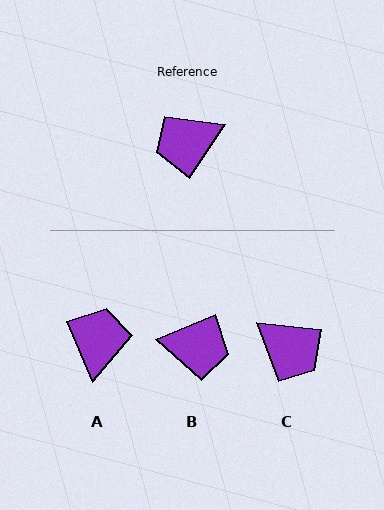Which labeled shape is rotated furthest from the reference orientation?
B, about 145 degrees away.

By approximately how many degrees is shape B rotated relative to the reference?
Approximately 145 degrees counter-clockwise.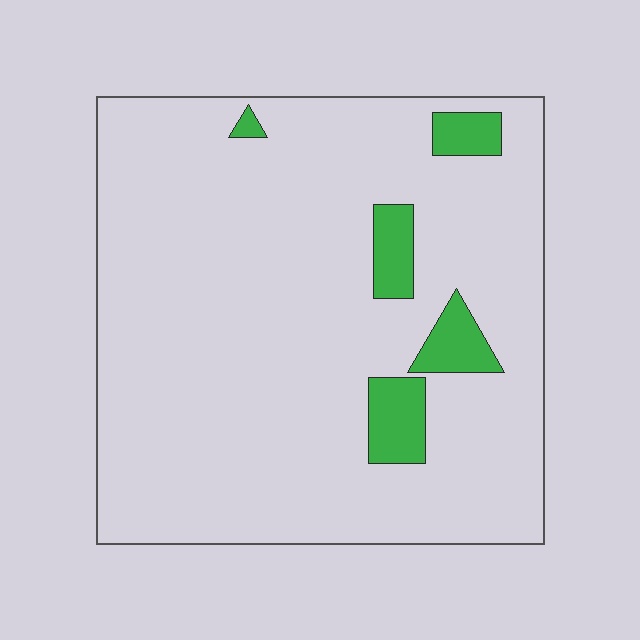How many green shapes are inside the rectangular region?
5.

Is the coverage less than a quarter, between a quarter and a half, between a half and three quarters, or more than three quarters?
Less than a quarter.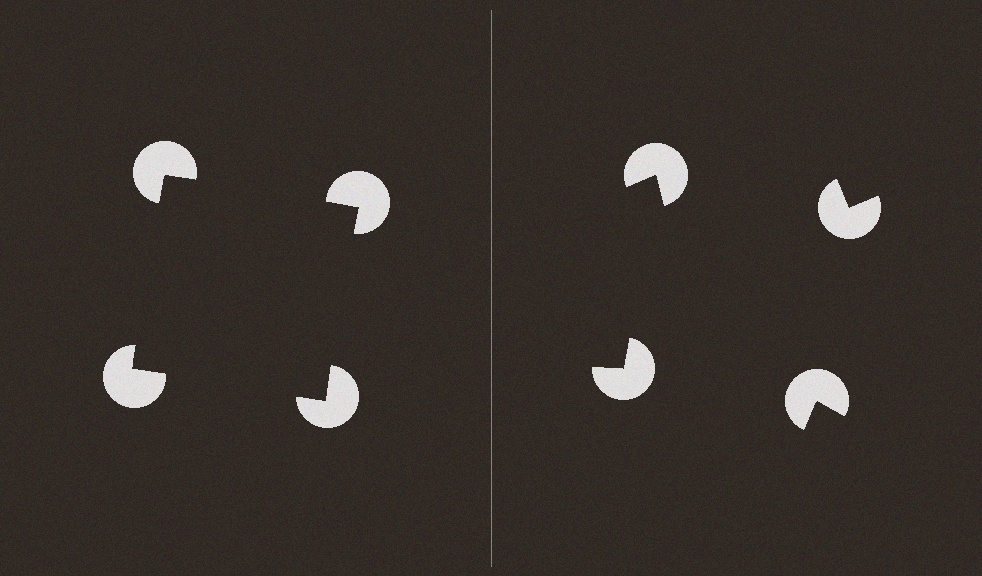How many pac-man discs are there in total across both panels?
8 — 4 on each side.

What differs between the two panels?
The pac-man discs are positioned identically on both sides; only the wedge orientations differ. On the left they align to a square; on the right they are misaligned.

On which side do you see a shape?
An illusory square appears on the left side. On the right side the wedge cuts are rotated, so no coherent shape forms.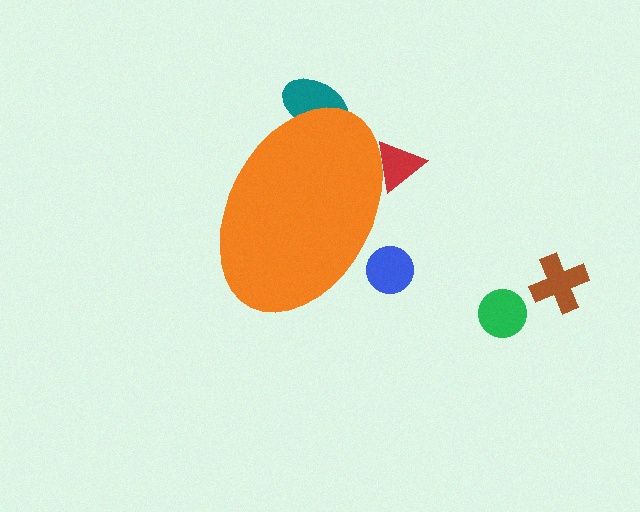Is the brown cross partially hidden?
No, the brown cross is fully visible.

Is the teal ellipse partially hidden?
Yes, the teal ellipse is partially hidden behind the orange ellipse.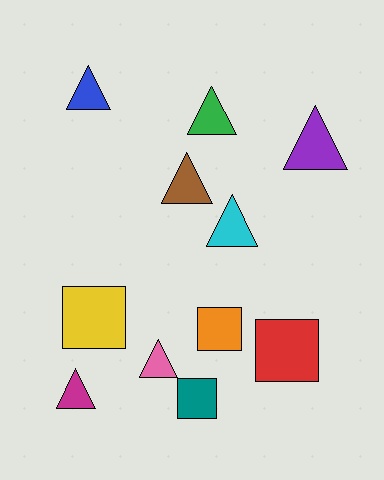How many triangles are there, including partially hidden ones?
There are 7 triangles.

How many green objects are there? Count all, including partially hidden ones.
There is 1 green object.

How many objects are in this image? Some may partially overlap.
There are 11 objects.